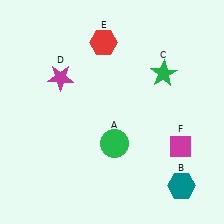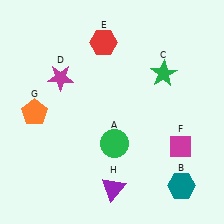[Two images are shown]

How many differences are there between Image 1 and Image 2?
There are 2 differences between the two images.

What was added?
An orange pentagon (G), a purple triangle (H) were added in Image 2.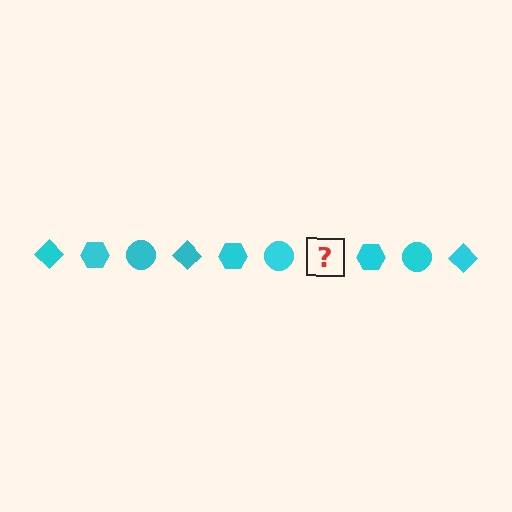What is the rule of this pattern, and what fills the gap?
The rule is that the pattern cycles through diamond, hexagon, circle shapes in cyan. The gap should be filled with a cyan diamond.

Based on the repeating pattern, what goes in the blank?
The blank should be a cyan diamond.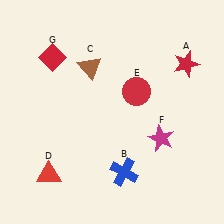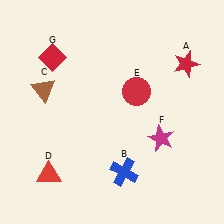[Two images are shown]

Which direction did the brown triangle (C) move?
The brown triangle (C) moved left.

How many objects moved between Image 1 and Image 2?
1 object moved between the two images.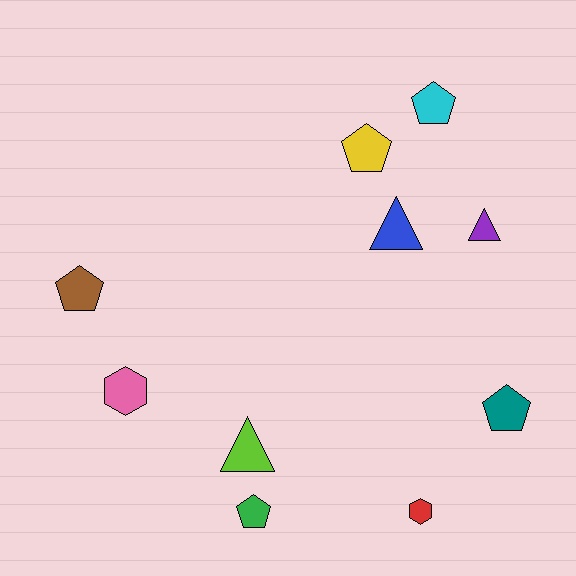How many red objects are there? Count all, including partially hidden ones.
There is 1 red object.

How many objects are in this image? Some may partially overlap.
There are 10 objects.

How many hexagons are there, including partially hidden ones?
There are 2 hexagons.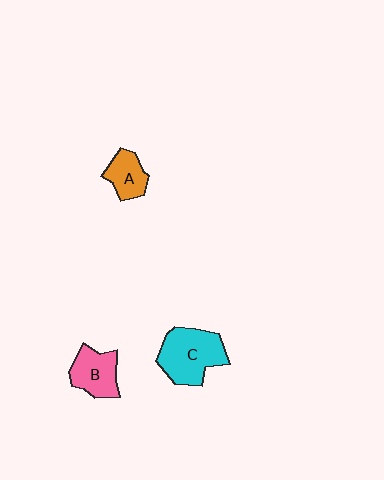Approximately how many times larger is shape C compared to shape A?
Approximately 1.9 times.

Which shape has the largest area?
Shape C (cyan).